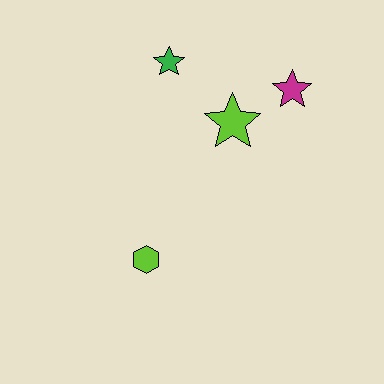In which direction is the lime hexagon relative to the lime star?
The lime hexagon is below the lime star.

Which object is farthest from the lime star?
The lime hexagon is farthest from the lime star.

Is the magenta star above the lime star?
Yes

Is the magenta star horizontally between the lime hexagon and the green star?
No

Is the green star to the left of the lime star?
Yes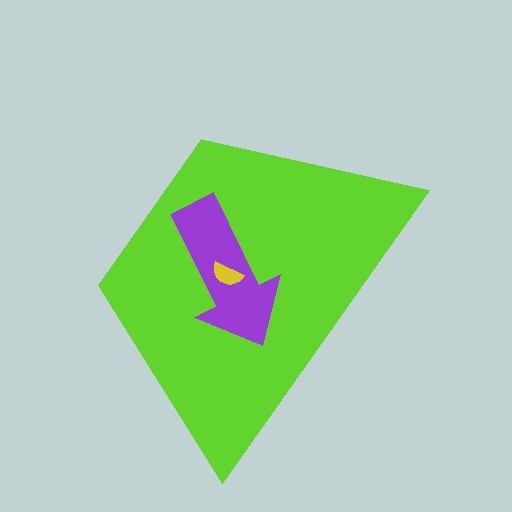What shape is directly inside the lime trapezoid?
The purple arrow.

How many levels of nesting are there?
3.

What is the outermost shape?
The lime trapezoid.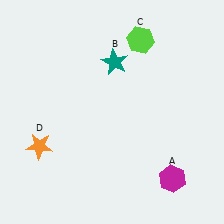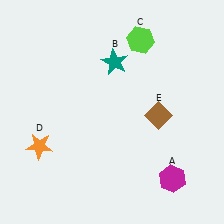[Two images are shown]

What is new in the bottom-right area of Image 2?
A brown diamond (E) was added in the bottom-right area of Image 2.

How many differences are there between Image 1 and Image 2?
There is 1 difference between the two images.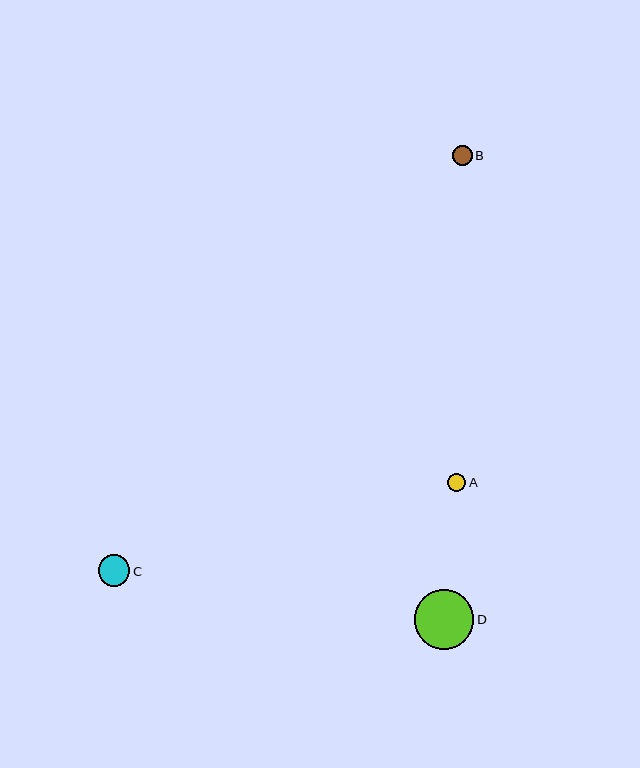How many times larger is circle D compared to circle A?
Circle D is approximately 3.3 times the size of circle A.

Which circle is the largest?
Circle D is the largest with a size of approximately 60 pixels.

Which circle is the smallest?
Circle A is the smallest with a size of approximately 18 pixels.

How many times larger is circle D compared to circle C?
Circle D is approximately 1.9 times the size of circle C.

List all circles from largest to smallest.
From largest to smallest: D, C, B, A.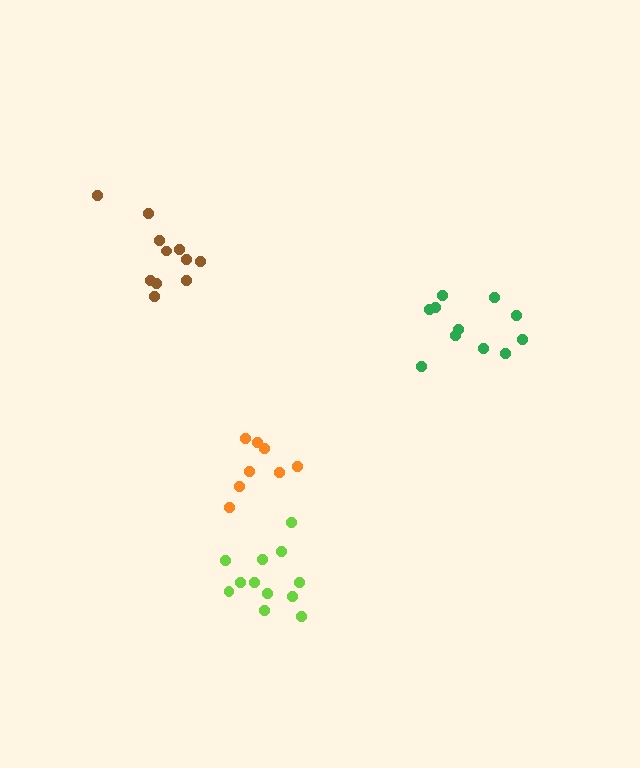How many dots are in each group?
Group 1: 8 dots, Group 2: 11 dots, Group 3: 11 dots, Group 4: 12 dots (42 total).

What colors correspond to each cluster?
The clusters are colored: orange, green, brown, lime.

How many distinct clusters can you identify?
There are 4 distinct clusters.